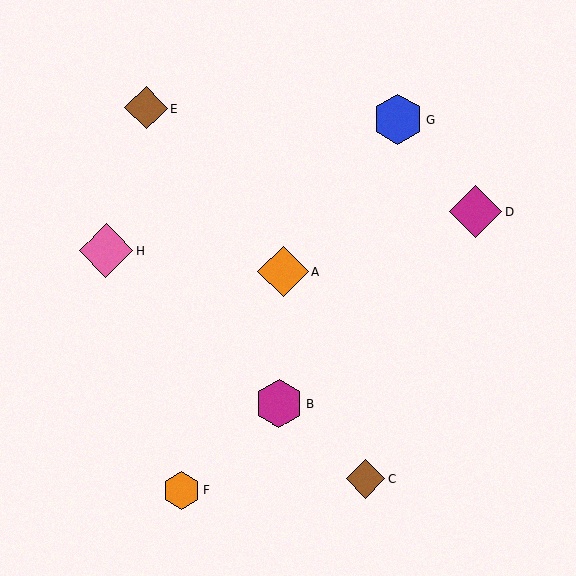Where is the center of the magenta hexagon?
The center of the magenta hexagon is at (279, 404).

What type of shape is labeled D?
Shape D is a magenta diamond.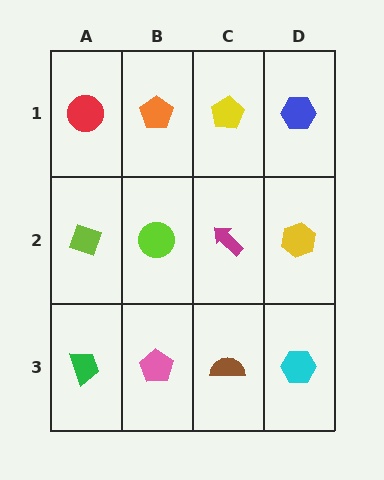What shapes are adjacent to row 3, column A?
A lime diamond (row 2, column A), a pink pentagon (row 3, column B).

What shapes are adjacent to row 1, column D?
A yellow hexagon (row 2, column D), a yellow pentagon (row 1, column C).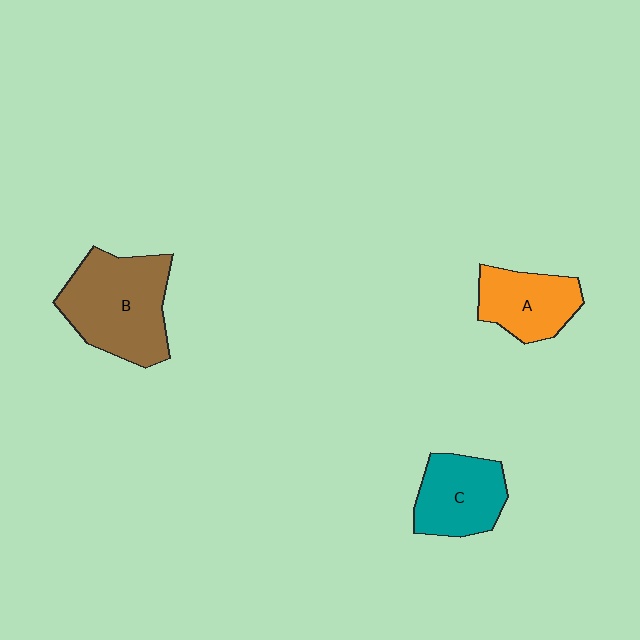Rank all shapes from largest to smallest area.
From largest to smallest: B (brown), C (teal), A (orange).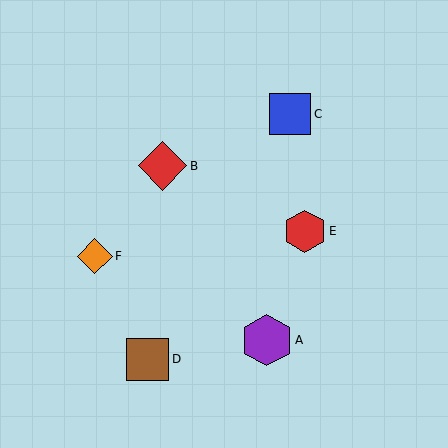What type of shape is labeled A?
Shape A is a purple hexagon.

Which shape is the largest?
The purple hexagon (labeled A) is the largest.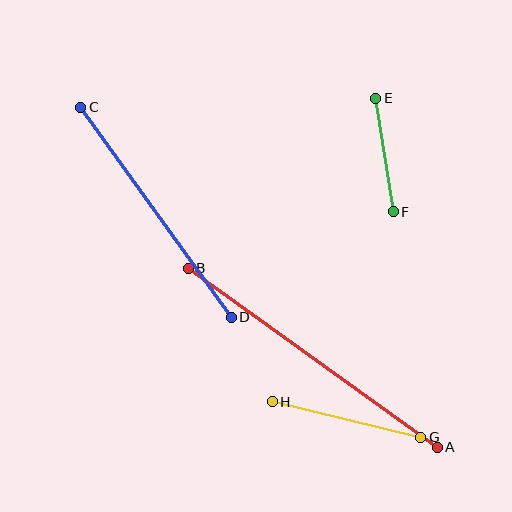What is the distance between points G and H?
The distance is approximately 153 pixels.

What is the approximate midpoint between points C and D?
The midpoint is at approximately (156, 212) pixels.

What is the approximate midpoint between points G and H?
The midpoint is at approximately (347, 419) pixels.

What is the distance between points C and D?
The distance is approximately 258 pixels.